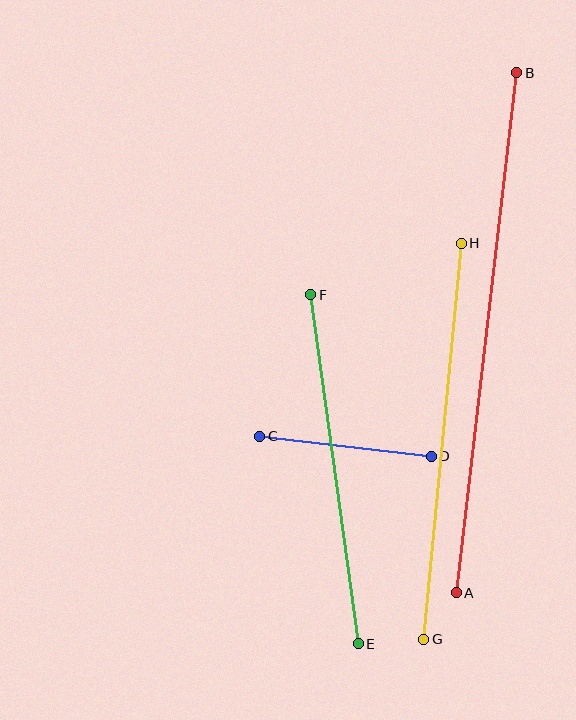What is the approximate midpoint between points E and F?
The midpoint is at approximately (334, 469) pixels.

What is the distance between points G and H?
The distance is approximately 398 pixels.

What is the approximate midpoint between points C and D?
The midpoint is at approximately (345, 446) pixels.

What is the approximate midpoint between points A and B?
The midpoint is at approximately (487, 333) pixels.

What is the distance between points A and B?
The distance is approximately 524 pixels.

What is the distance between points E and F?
The distance is approximately 352 pixels.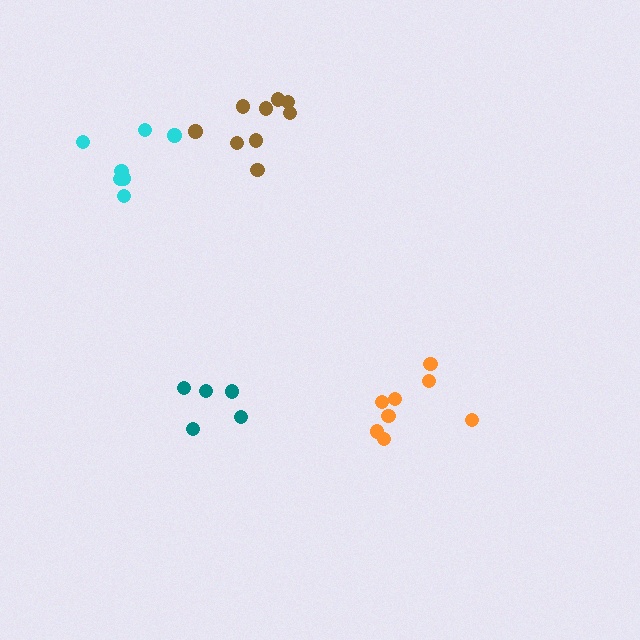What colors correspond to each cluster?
The clusters are colored: orange, brown, cyan, teal.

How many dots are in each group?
Group 1: 8 dots, Group 2: 9 dots, Group 3: 7 dots, Group 4: 5 dots (29 total).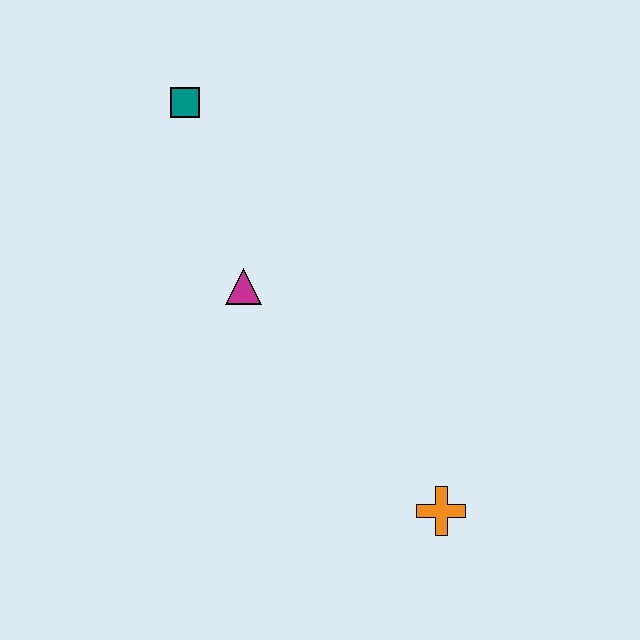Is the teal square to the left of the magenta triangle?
Yes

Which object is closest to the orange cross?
The magenta triangle is closest to the orange cross.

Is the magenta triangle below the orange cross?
No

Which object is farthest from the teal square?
The orange cross is farthest from the teal square.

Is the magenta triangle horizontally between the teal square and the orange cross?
Yes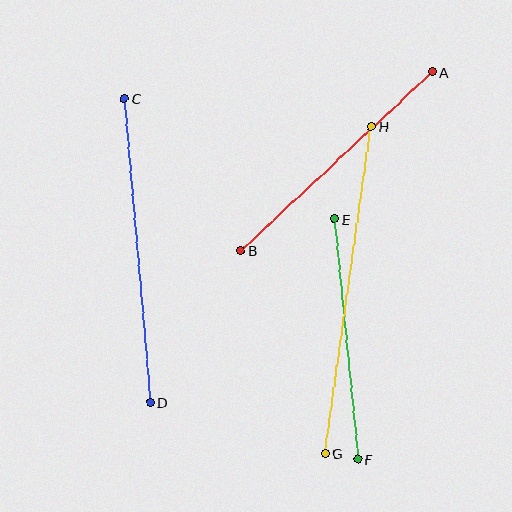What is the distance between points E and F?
The distance is approximately 241 pixels.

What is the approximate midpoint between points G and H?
The midpoint is at approximately (348, 290) pixels.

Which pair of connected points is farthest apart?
Points G and H are farthest apart.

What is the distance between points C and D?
The distance is approximately 305 pixels.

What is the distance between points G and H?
The distance is approximately 330 pixels.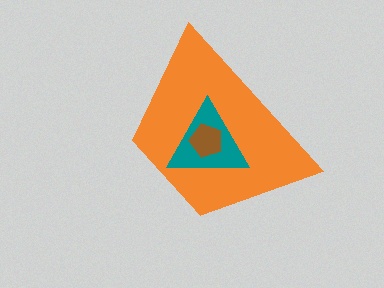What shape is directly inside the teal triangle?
The brown pentagon.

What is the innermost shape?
The brown pentagon.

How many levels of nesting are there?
3.